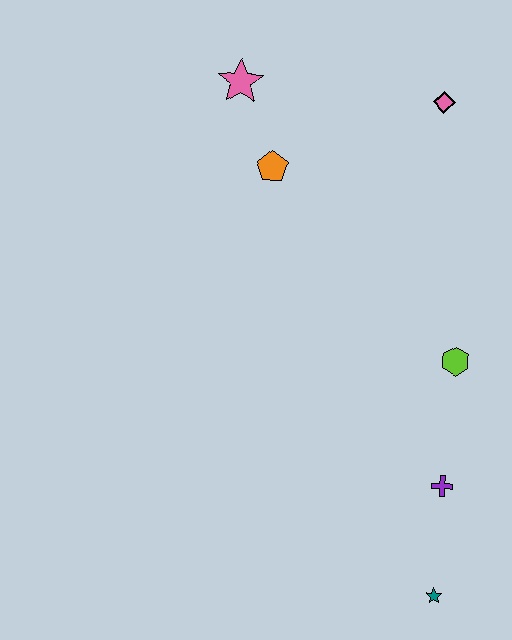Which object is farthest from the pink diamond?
The teal star is farthest from the pink diamond.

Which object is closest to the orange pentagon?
The pink star is closest to the orange pentagon.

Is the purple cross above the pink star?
No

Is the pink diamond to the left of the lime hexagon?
Yes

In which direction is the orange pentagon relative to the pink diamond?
The orange pentagon is to the left of the pink diamond.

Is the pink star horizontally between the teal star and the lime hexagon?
No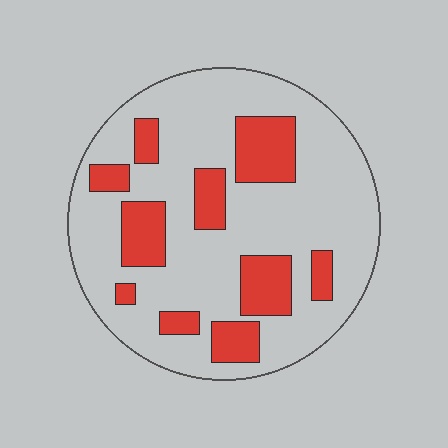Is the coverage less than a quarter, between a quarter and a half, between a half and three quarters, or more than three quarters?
Less than a quarter.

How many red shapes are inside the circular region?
10.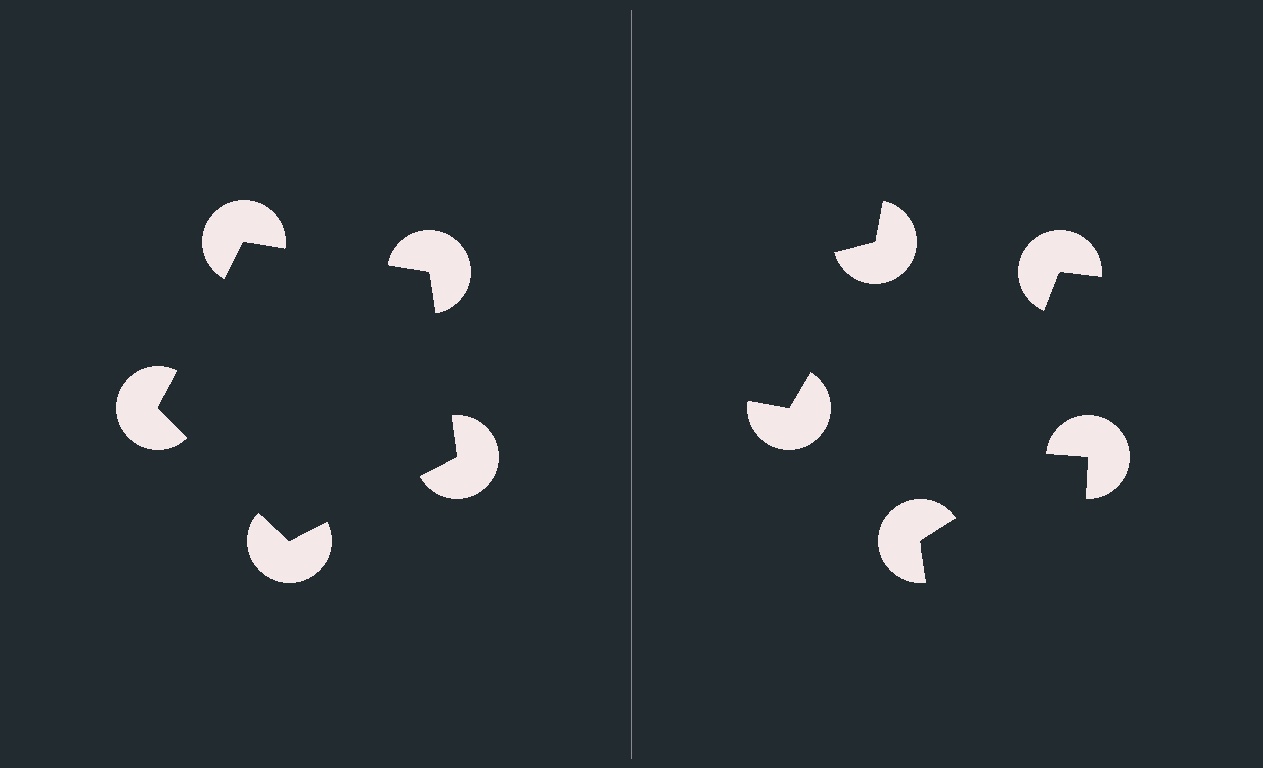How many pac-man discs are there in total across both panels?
10 — 5 on each side.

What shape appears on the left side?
An illusory pentagon.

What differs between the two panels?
The pac-man discs are positioned identically on both sides; only the wedge orientations differ. On the left they align to a pentagon; on the right they are misaligned.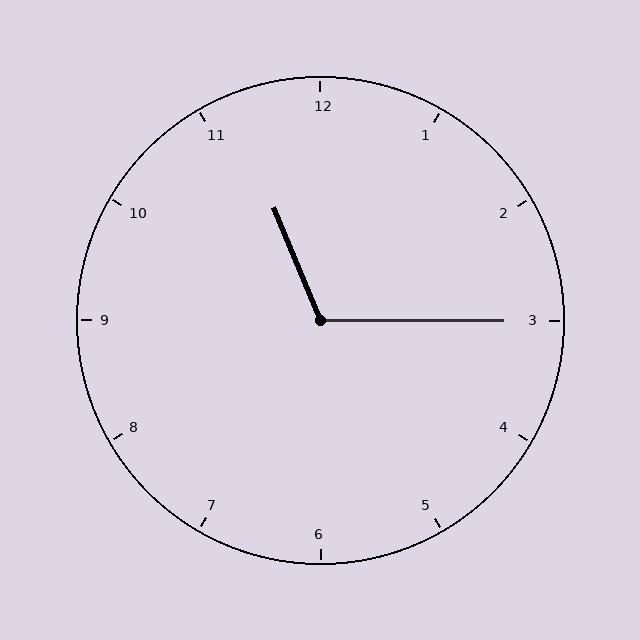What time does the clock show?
11:15.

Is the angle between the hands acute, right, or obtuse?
It is obtuse.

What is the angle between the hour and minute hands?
Approximately 112 degrees.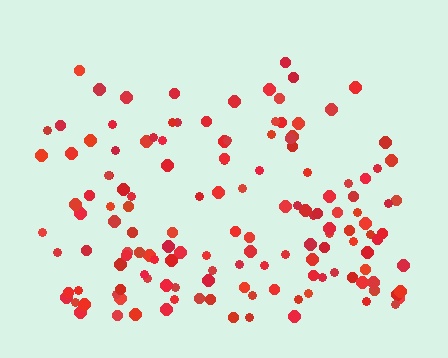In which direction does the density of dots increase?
From top to bottom, with the bottom side densest.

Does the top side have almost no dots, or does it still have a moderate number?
Still a moderate number, just noticeably fewer than the bottom.